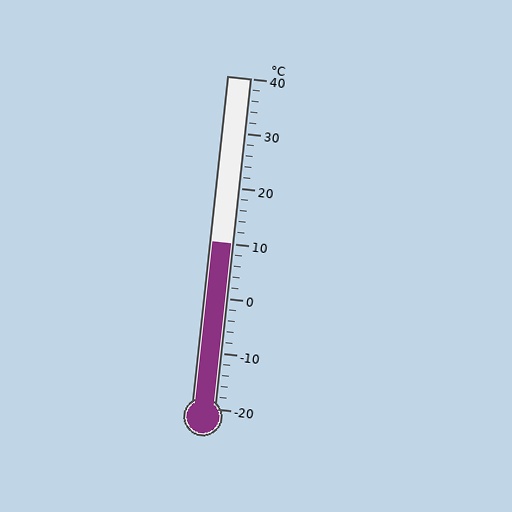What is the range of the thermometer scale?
The thermometer scale ranges from -20°C to 40°C.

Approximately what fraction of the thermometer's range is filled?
The thermometer is filled to approximately 50% of its range.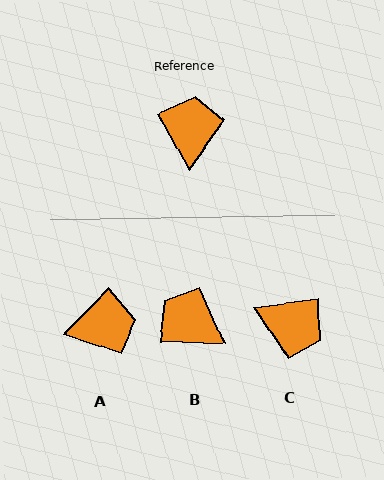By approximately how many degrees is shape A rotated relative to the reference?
Approximately 74 degrees clockwise.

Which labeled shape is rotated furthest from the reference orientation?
C, about 112 degrees away.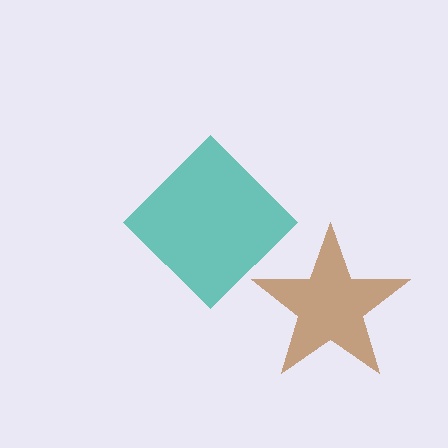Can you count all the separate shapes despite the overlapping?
Yes, there are 2 separate shapes.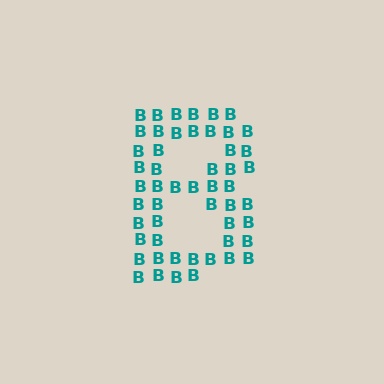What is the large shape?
The large shape is the letter B.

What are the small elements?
The small elements are letter B's.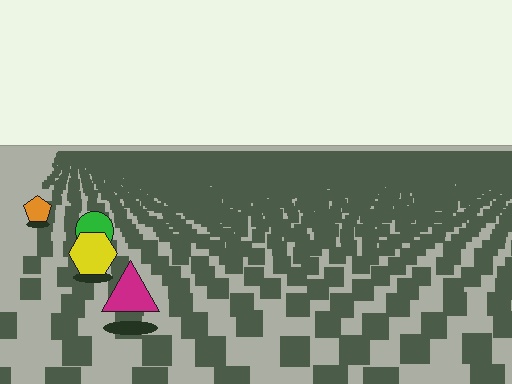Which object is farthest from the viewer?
The orange pentagon is farthest from the viewer. It appears smaller and the ground texture around it is denser.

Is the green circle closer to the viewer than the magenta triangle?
No. The magenta triangle is closer — you can tell from the texture gradient: the ground texture is coarser near it.